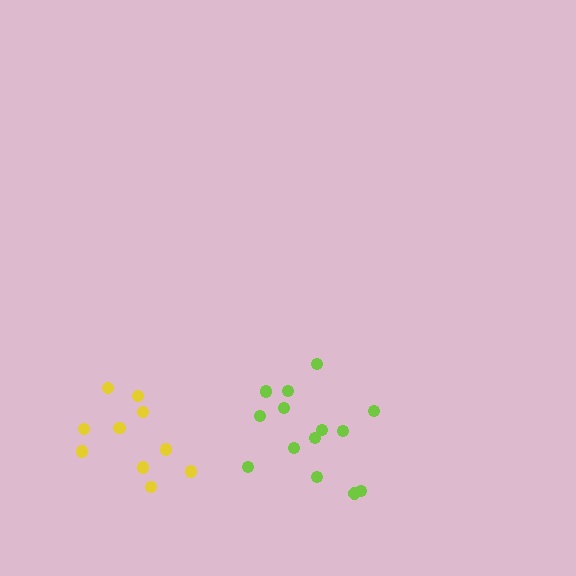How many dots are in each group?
Group 1: 10 dots, Group 2: 14 dots (24 total).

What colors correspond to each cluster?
The clusters are colored: yellow, lime.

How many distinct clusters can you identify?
There are 2 distinct clusters.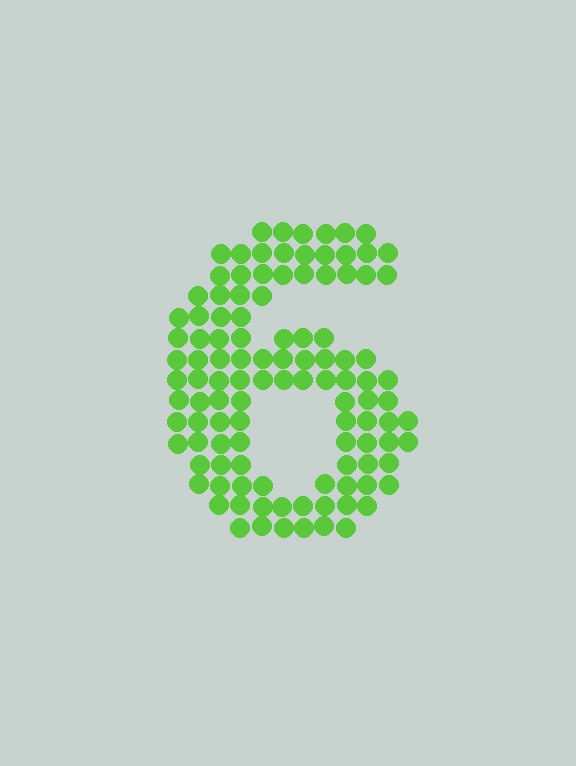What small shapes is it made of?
It is made of small circles.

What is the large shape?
The large shape is the digit 6.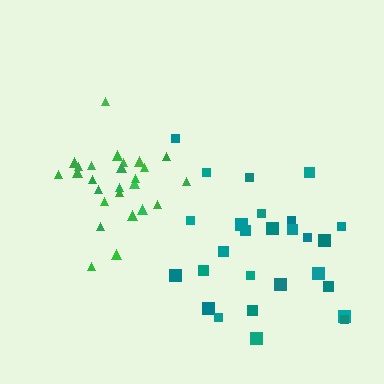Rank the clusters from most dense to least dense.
green, teal.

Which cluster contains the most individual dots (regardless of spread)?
Teal (27).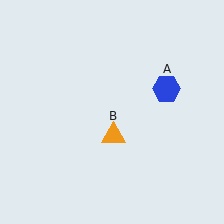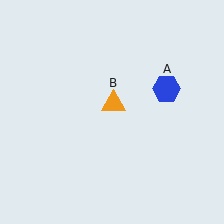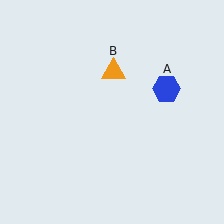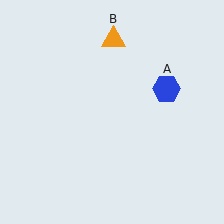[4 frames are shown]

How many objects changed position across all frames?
1 object changed position: orange triangle (object B).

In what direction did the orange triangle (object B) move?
The orange triangle (object B) moved up.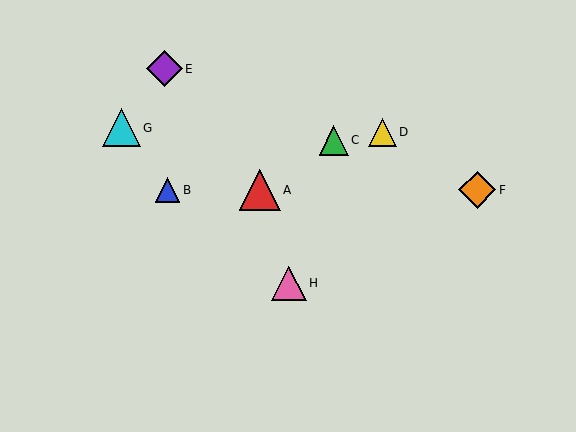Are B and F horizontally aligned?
Yes, both are at y≈190.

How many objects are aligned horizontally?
3 objects (A, B, F) are aligned horizontally.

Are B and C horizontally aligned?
No, B is at y≈190 and C is at y≈140.